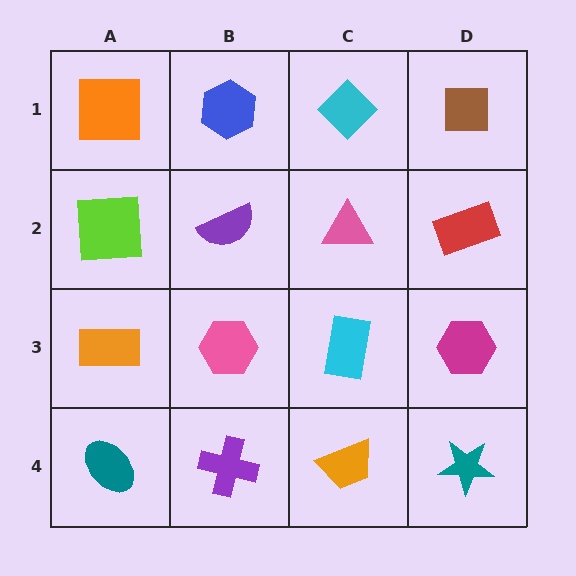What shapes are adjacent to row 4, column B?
A pink hexagon (row 3, column B), a teal ellipse (row 4, column A), an orange trapezoid (row 4, column C).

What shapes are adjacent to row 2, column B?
A blue hexagon (row 1, column B), a pink hexagon (row 3, column B), a lime square (row 2, column A), a pink triangle (row 2, column C).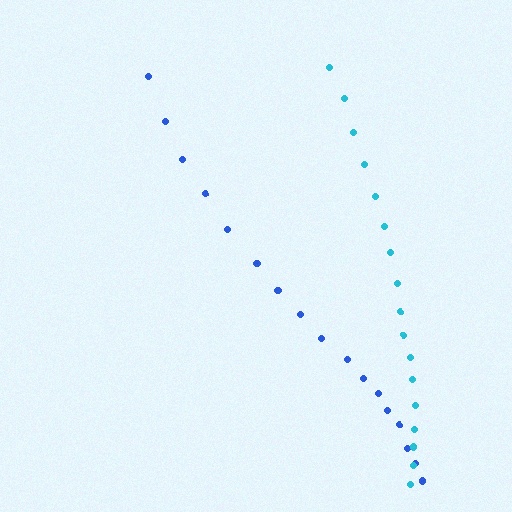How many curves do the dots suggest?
There are 2 distinct paths.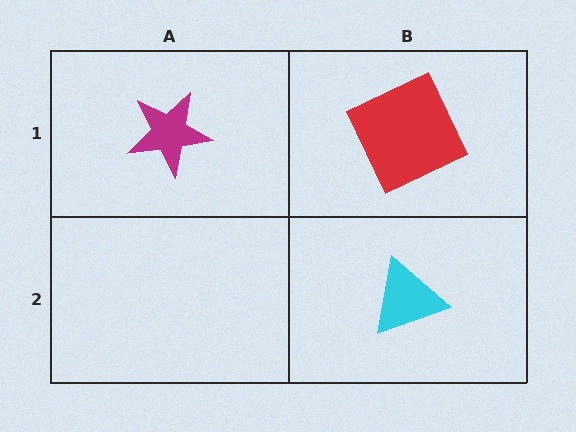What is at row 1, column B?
A red square.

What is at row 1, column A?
A magenta star.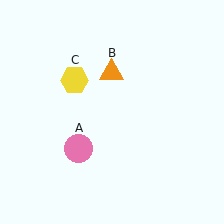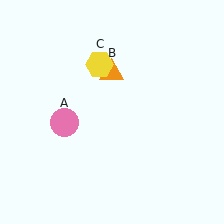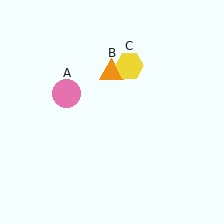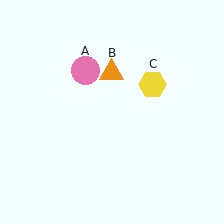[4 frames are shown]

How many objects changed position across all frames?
2 objects changed position: pink circle (object A), yellow hexagon (object C).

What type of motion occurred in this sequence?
The pink circle (object A), yellow hexagon (object C) rotated clockwise around the center of the scene.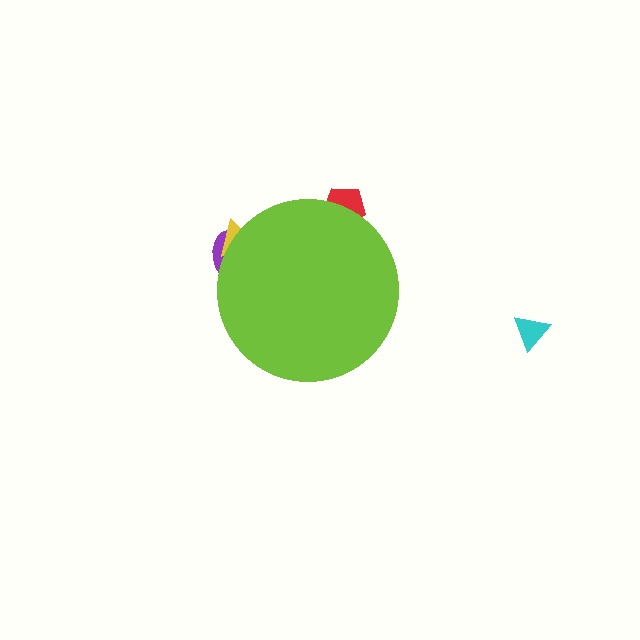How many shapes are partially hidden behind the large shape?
3 shapes are partially hidden.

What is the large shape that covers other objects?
A lime circle.